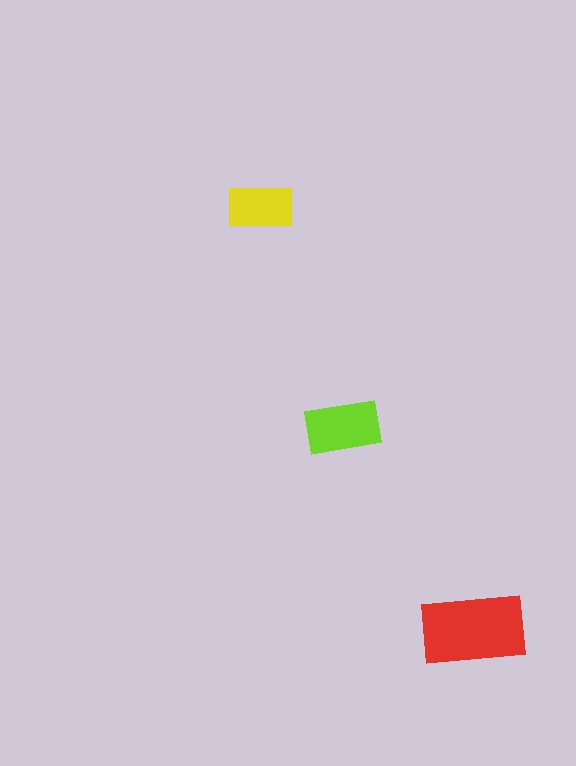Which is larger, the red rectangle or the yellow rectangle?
The red one.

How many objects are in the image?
There are 3 objects in the image.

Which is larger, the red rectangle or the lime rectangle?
The red one.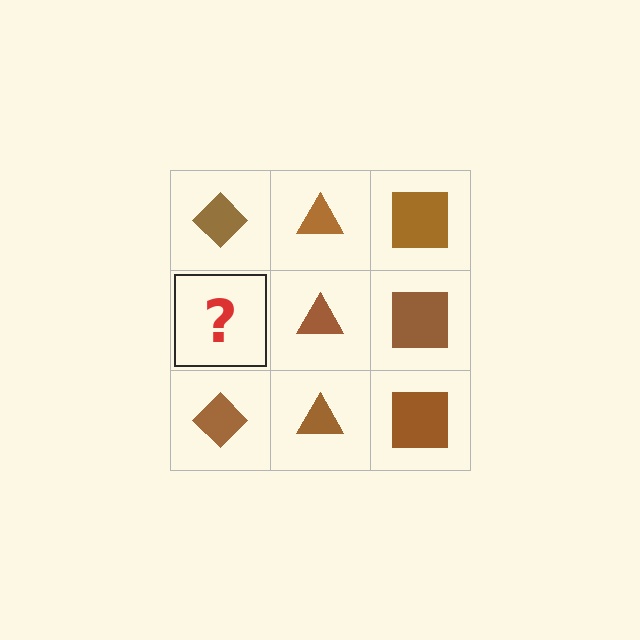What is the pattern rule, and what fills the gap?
The rule is that each column has a consistent shape. The gap should be filled with a brown diamond.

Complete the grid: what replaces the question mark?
The question mark should be replaced with a brown diamond.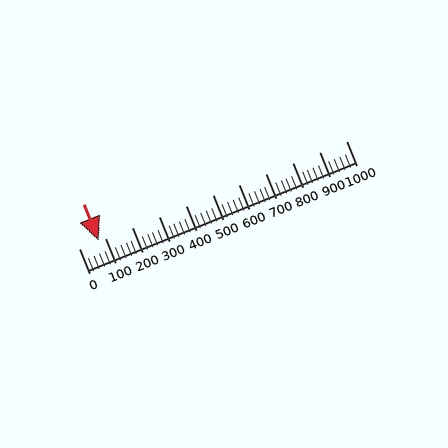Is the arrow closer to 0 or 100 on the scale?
The arrow is closer to 100.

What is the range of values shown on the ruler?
The ruler shows values from 0 to 1000.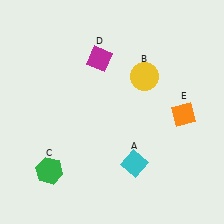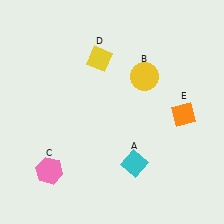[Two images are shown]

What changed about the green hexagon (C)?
In Image 1, C is green. In Image 2, it changed to pink.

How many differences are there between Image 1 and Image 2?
There are 2 differences between the two images.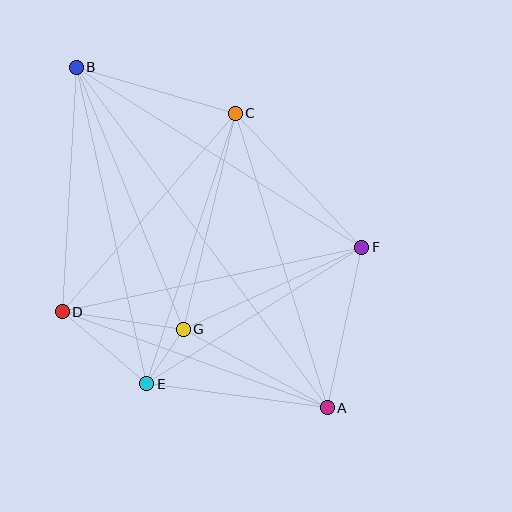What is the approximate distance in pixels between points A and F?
The distance between A and F is approximately 164 pixels.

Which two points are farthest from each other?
Points A and B are farthest from each other.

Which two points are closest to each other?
Points E and G are closest to each other.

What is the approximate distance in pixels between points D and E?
The distance between D and E is approximately 111 pixels.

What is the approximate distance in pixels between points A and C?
The distance between A and C is approximately 308 pixels.